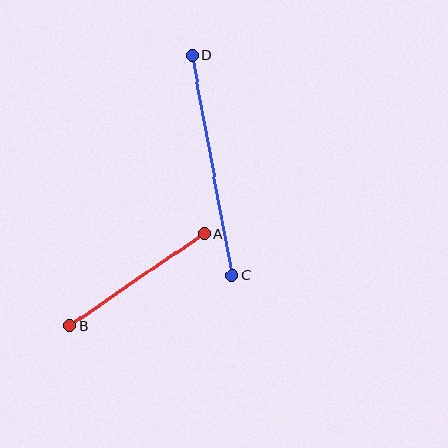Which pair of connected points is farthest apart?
Points C and D are farthest apart.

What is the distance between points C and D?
The distance is approximately 224 pixels.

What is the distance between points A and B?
The distance is approximately 163 pixels.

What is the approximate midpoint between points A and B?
The midpoint is at approximately (137, 279) pixels.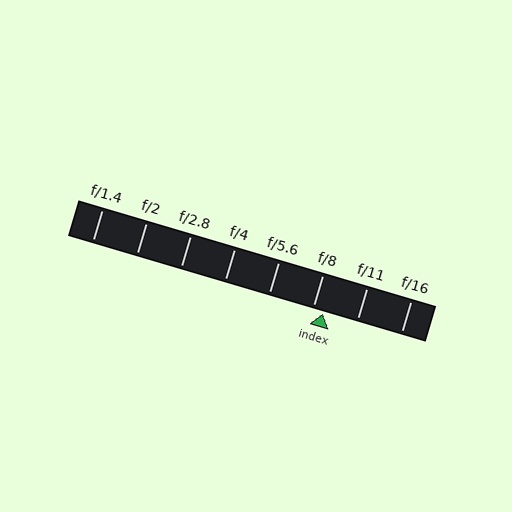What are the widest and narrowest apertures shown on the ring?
The widest aperture shown is f/1.4 and the narrowest is f/16.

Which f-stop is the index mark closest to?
The index mark is closest to f/8.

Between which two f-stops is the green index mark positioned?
The index mark is between f/8 and f/11.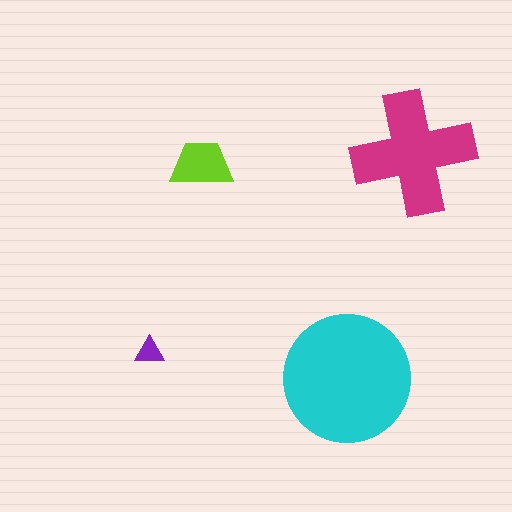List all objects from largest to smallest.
The cyan circle, the magenta cross, the lime trapezoid, the purple triangle.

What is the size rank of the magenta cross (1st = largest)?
2nd.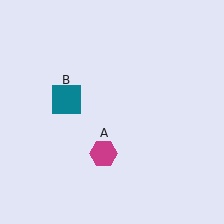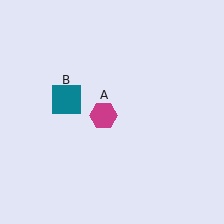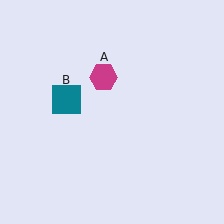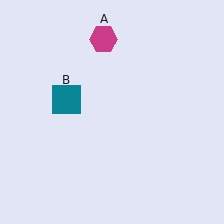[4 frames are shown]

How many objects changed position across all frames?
1 object changed position: magenta hexagon (object A).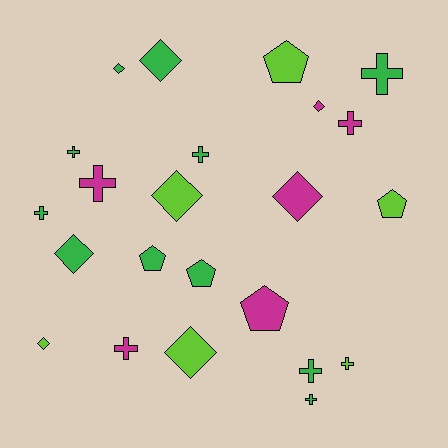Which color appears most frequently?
Green, with 11 objects.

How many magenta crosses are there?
There are 3 magenta crosses.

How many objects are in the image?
There are 23 objects.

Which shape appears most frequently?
Cross, with 10 objects.